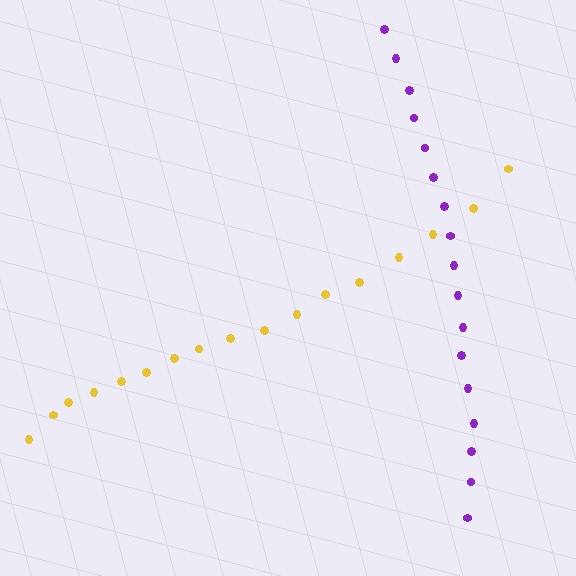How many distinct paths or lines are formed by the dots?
There are 2 distinct paths.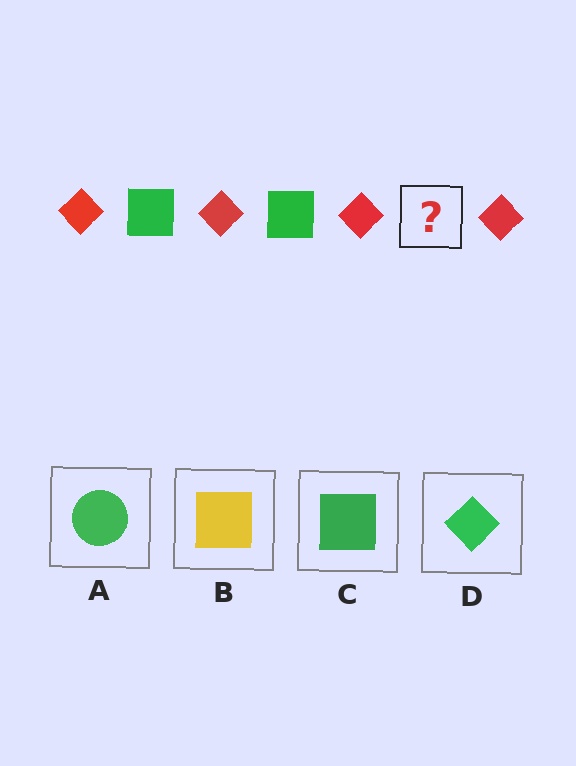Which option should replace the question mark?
Option C.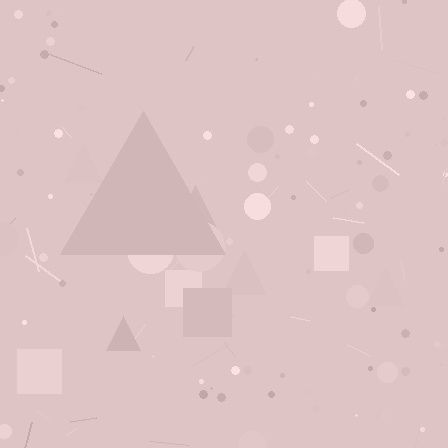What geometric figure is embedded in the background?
A triangle is embedded in the background.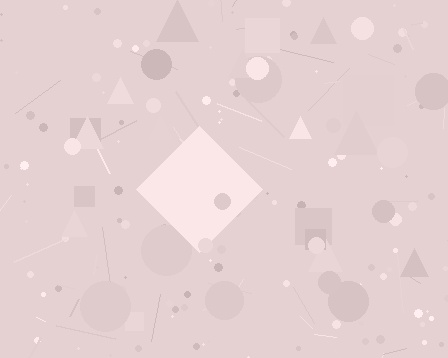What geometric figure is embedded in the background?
A diamond is embedded in the background.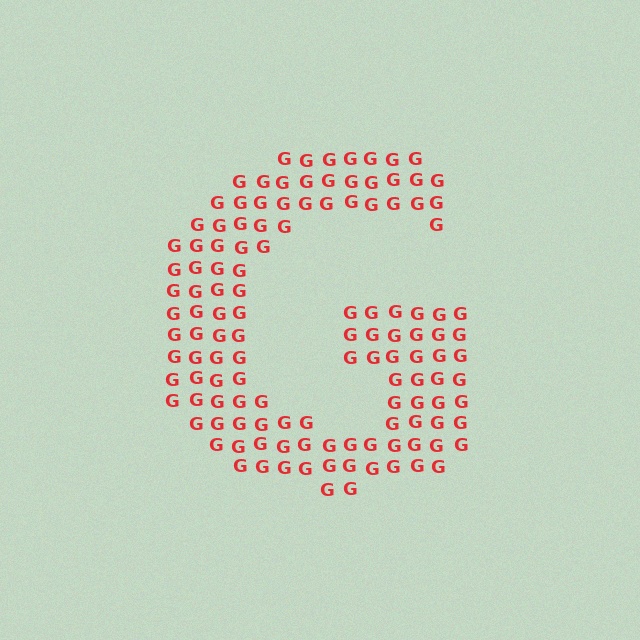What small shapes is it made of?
It is made of small letter G's.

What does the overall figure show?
The overall figure shows the letter G.